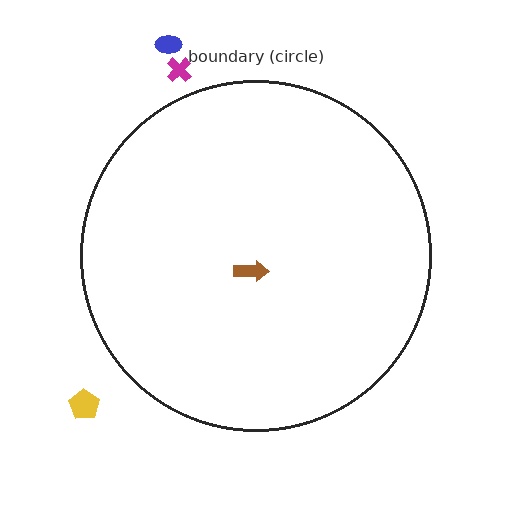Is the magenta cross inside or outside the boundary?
Outside.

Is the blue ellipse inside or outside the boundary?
Outside.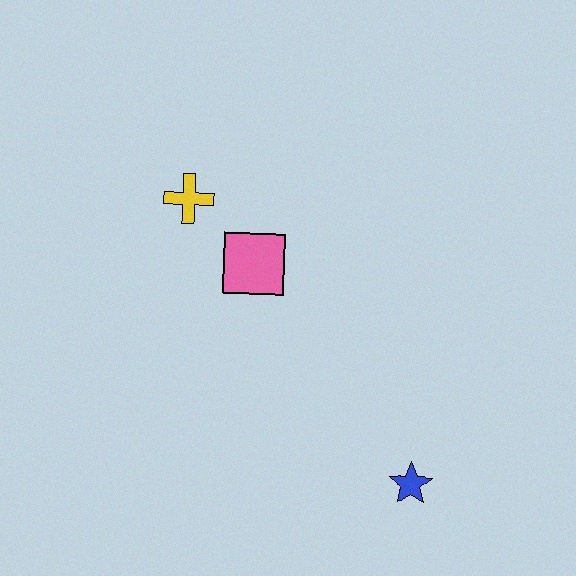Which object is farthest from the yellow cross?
The blue star is farthest from the yellow cross.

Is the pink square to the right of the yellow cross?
Yes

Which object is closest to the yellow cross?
The pink square is closest to the yellow cross.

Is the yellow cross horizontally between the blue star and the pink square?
No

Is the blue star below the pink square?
Yes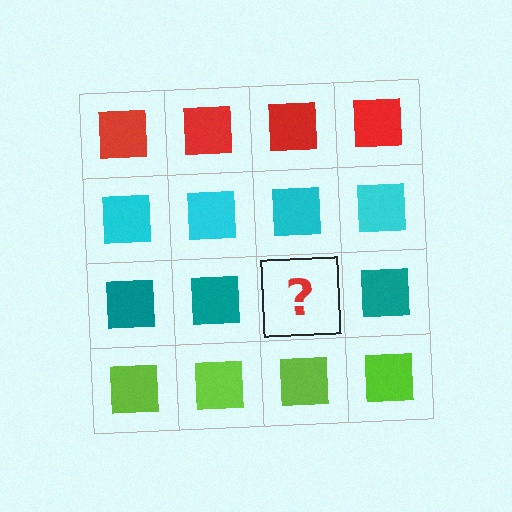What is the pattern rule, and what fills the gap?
The rule is that each row has a consistent color. The gap should be filled with a teal square.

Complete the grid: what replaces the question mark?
The question mark should be replaced with a teal square.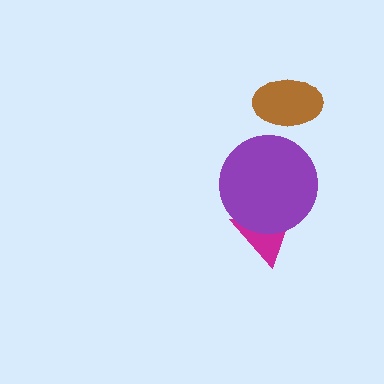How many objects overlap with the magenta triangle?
1 object overlaps with the magenta triangle.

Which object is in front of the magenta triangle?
The purple circle is in front of the magenta triangle.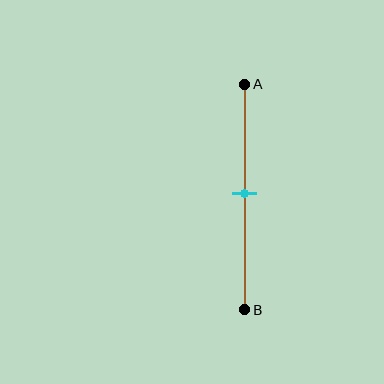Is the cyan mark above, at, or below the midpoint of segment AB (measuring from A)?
The cyan mark is approximately at the midpoint of segment AB.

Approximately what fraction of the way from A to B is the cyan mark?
The cyan mark is approximately 50% of the way from A to B.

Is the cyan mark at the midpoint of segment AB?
Yes, the mark is approximately at the midpoint.